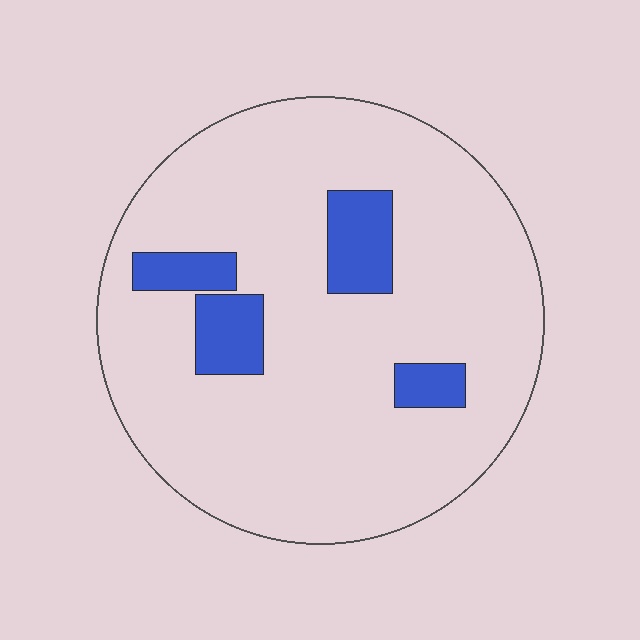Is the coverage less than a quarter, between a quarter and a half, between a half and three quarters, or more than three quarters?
Less than a quarter.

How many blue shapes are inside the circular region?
4.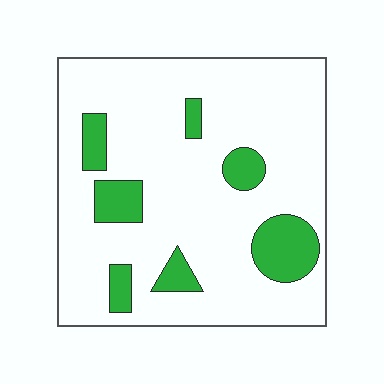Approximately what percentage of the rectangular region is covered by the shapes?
Approximately 15%.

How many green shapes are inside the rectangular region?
7.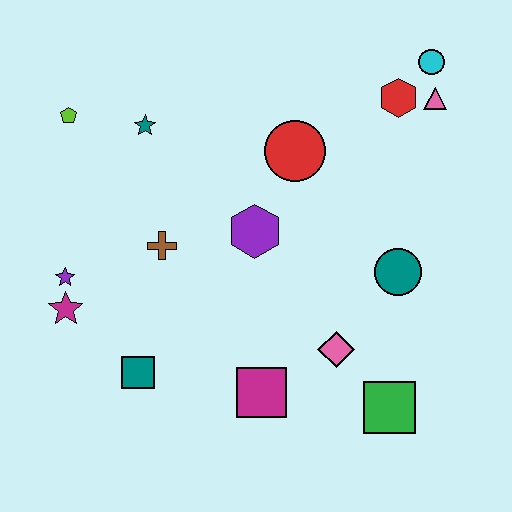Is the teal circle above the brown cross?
No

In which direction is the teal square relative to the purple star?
The teal square is below the purple star.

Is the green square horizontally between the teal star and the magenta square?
No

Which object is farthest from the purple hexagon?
The cyan circle is farthest from the purple hexagon.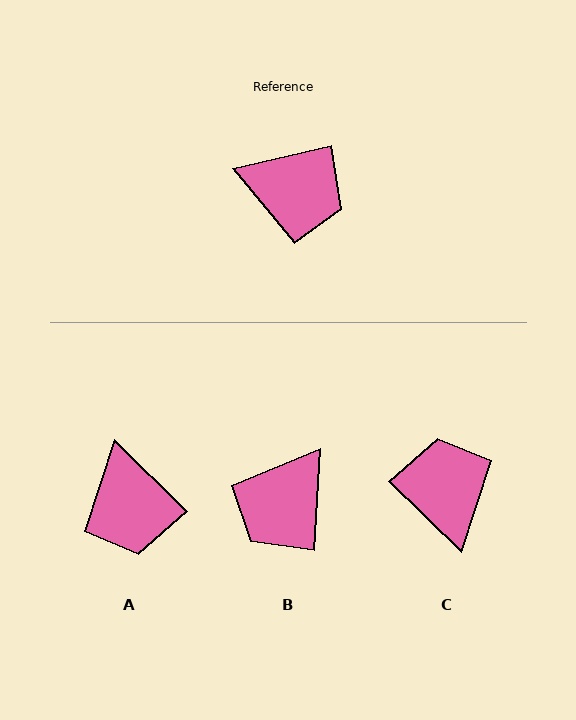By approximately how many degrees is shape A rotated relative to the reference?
Approximately 58 degrees clockwise.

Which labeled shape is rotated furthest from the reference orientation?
C, about 123 degrees away.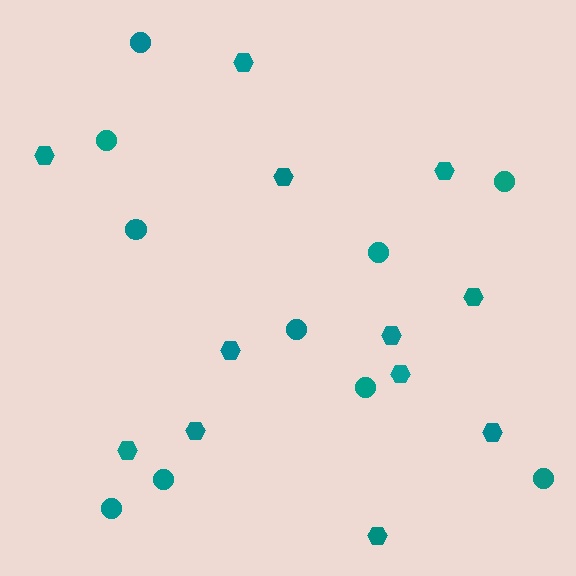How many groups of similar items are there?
There are 2 groups: one group of hexagons (12) and one group of circles (10).